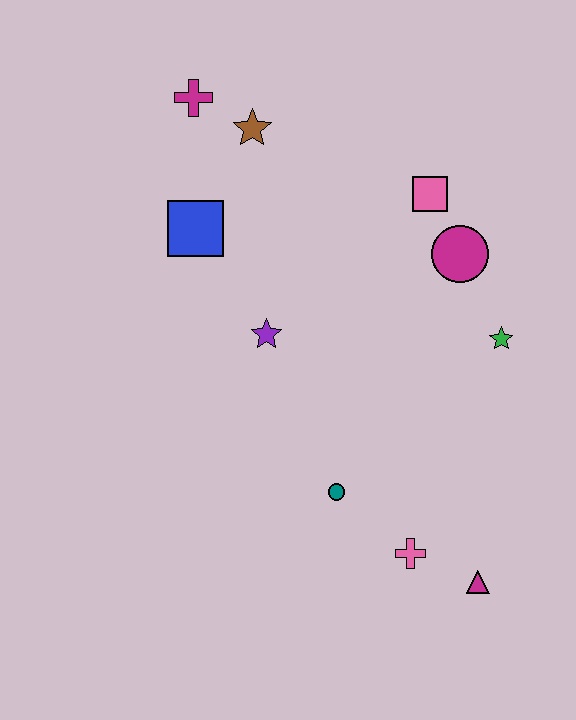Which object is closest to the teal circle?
The pink cross is closest to the teal circle.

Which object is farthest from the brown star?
The magenta triangle is farthest from the brown star.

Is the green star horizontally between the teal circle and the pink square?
No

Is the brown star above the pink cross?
Yes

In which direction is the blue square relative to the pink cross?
The blue square is above the pink cross.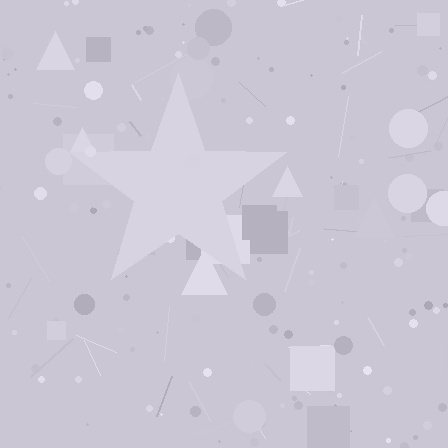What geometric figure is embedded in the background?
A star is embedded in the background.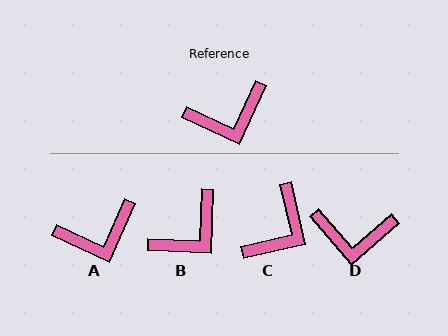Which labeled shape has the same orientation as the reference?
A.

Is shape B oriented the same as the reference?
No, it is off by about 22 degrees.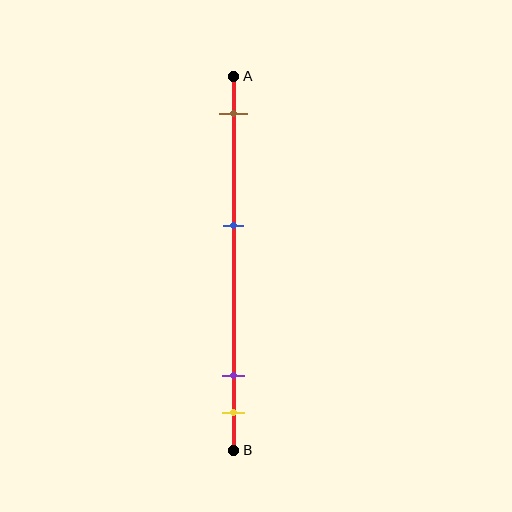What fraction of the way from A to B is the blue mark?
The blue mark is approximately 40% (0.4) of the way from A to B.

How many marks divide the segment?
There are 4 marks dividing the segment.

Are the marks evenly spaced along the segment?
No, the marks are not evenly spaced.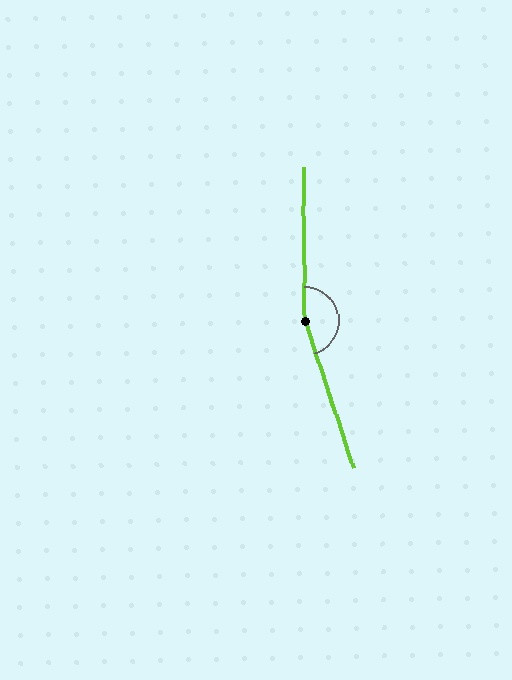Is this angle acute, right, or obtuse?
It is obtuse.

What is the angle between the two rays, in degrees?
Approximately 162 degrees.